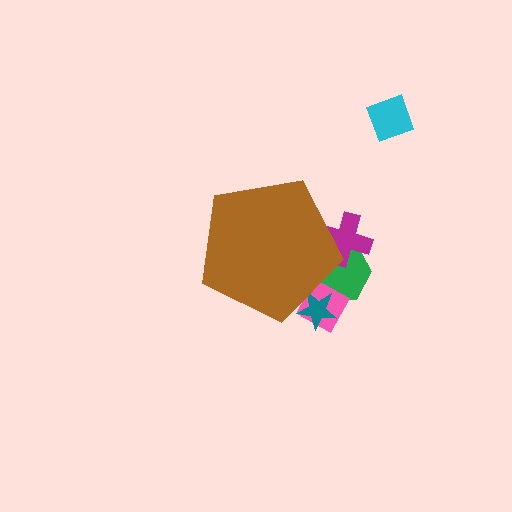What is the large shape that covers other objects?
A brown pentagon.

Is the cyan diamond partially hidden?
No, the cyan diamond is fully visible.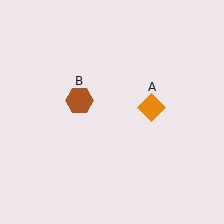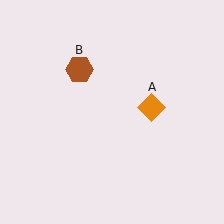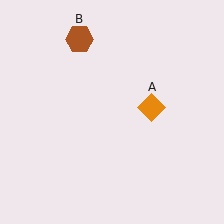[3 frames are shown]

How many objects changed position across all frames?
1 object changed position: brown hexagon (object B).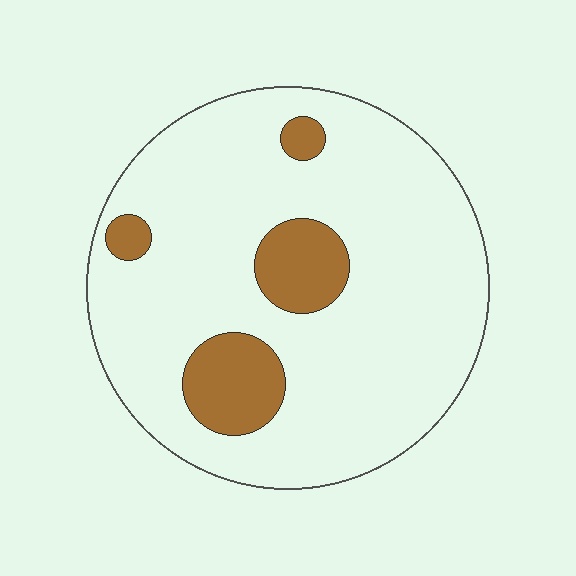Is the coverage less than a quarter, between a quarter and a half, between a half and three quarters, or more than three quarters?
Less than a quarter.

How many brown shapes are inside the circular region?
4.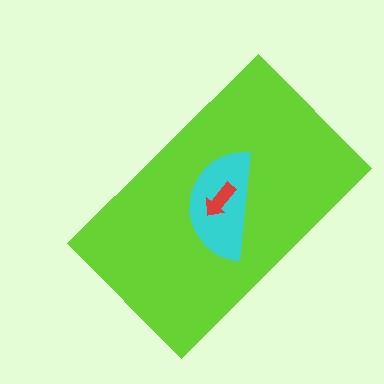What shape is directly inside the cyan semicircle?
The red arrow.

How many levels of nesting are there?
3.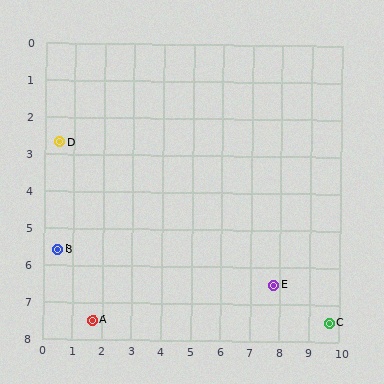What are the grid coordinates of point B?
Point B is at approximately (0.5, 5.6).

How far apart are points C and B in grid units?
Points C and B are about 9.4 grid units apart.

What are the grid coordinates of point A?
Point A is at approximately (1.7, 7.5).